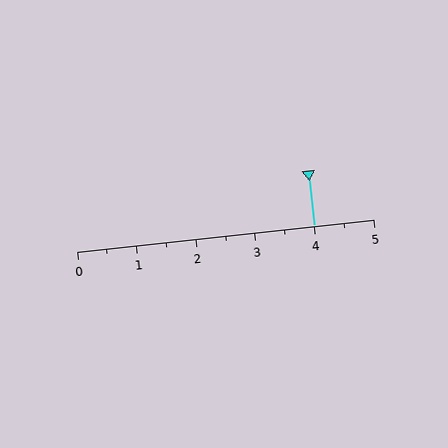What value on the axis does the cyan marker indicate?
The marker indicates approximately 4.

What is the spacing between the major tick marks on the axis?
The major ticks are spaced 1 apart.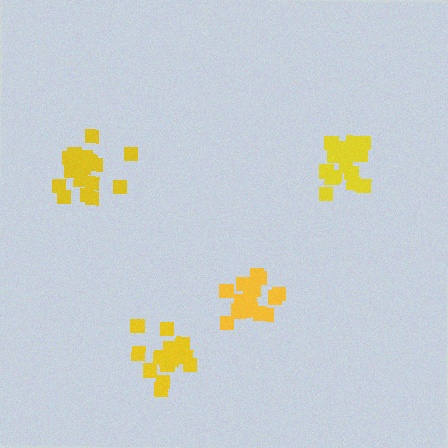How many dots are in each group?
Group 1: 17 dots, Group 2: 18 dots, Group 3: 20 dots, Group 4: 16 dots (71 total).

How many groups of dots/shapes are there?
There are 4 groups.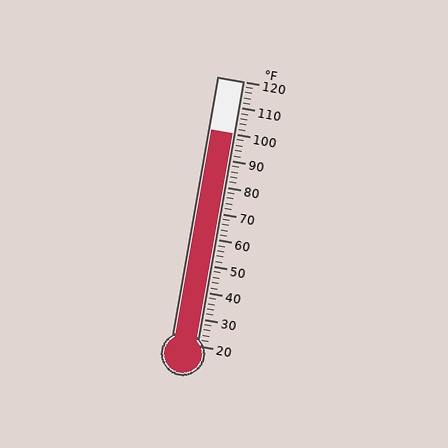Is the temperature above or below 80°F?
The temperature is above 80°F.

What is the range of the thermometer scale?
The thermometer scale ranges from 20°F to 120°F.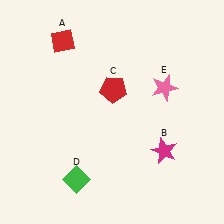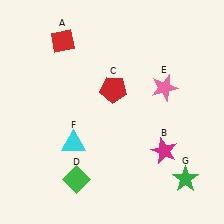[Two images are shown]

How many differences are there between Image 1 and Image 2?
There are 2 differences between the two images.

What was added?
A cyan triangle (F), a green star (G) were added in Image 2.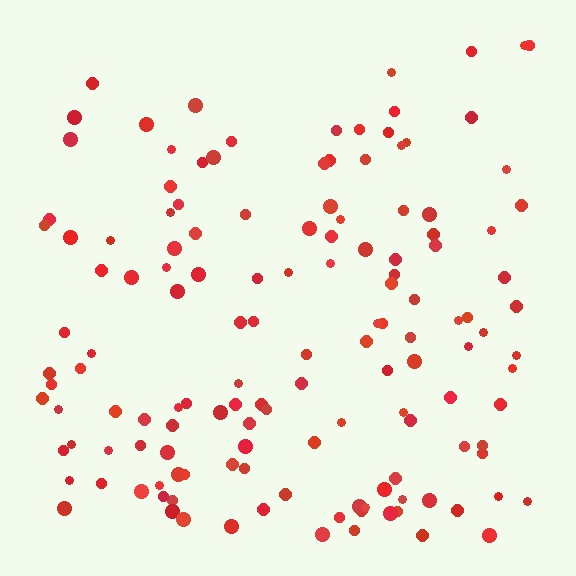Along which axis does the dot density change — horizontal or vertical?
Vertical.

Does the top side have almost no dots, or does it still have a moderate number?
Still a moderate number, just noticeably fewer than the bottom.